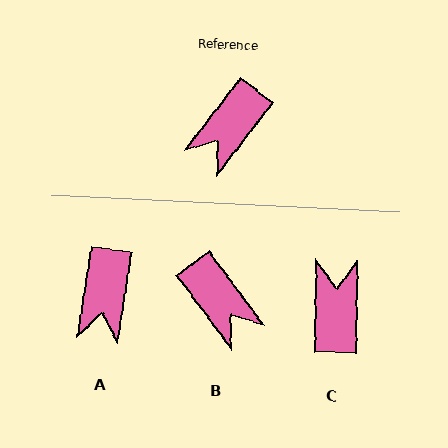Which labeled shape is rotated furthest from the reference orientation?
C, about 143 degrees away.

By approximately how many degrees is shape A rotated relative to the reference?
Approximately 29 degrees counter-clockwise.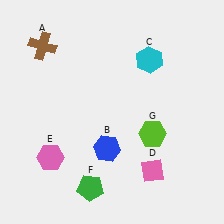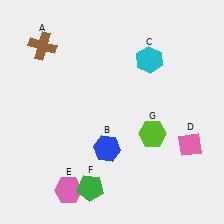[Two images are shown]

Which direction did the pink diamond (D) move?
The pink diamond (D) moved right.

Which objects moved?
The objects that moved are: the pink diamond (D), the pink hexagon (E).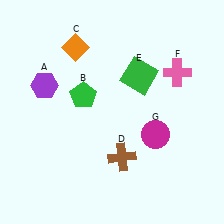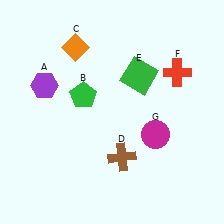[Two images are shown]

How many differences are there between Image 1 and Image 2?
There is 1 difference between the two images.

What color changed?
The cross (F) changed from pink in Image 1 to red in Image 2.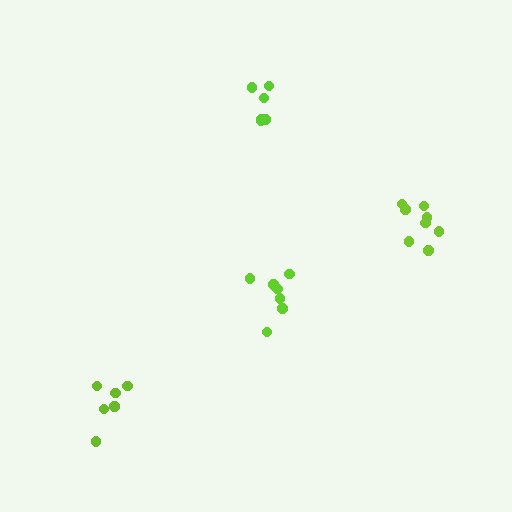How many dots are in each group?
Group 1: 6 dots, Group 2: 6 dots, Group 3: 7 dots, Group 4: 8 dots (27 total).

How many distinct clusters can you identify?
There are 4 distinct clusters.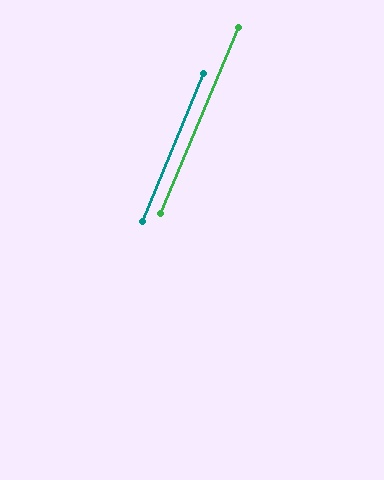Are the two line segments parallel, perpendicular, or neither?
Parallel — their directions differ by only 0.3°.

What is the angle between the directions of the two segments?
Approximately 0 degrees.